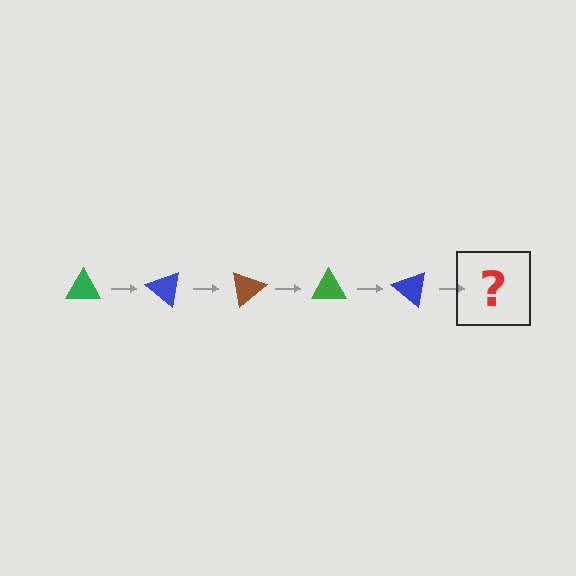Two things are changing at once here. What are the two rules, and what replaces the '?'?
The two rules are that it rotates 40 degrees each step and the color cycles through green, blue, and brown. The '?' should be a brown triangle, rotated 200 degrees from the start.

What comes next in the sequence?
The next element should be a brown triangle, rotated 200 degrees from the start.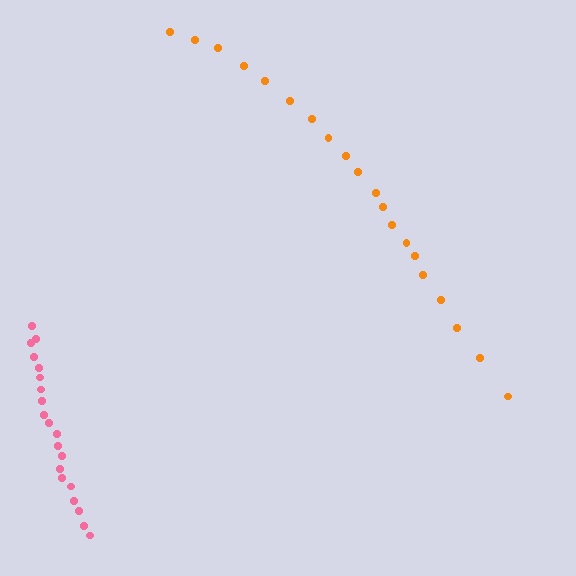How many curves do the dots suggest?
There are 2 distinct paths.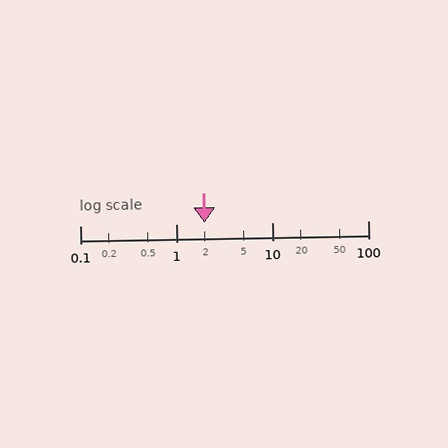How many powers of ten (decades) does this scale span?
The scale spans 3 decades, from 0.1 to 100.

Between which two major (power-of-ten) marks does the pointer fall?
The pointer is between 1 and 10.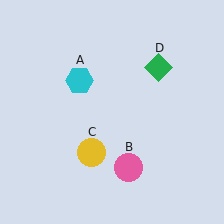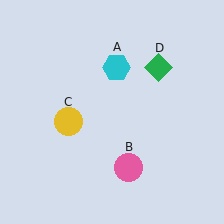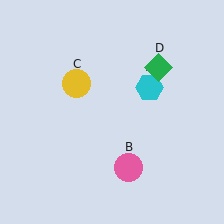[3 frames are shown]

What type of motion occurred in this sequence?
The cyan hexagon (object A), yellow circle (object C) rotated clockwise around the center of the scene.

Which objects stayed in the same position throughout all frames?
Pink circle (object B) and green diamond (object D) remained stationary.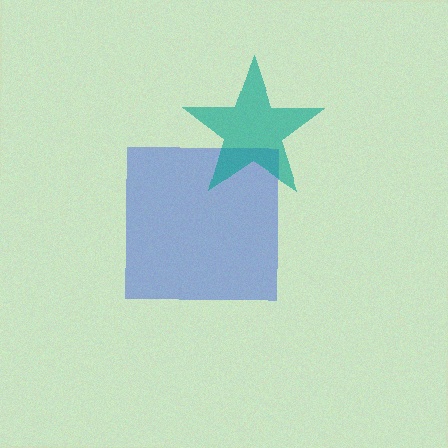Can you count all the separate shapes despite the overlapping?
Yes, there are 2 separate shapes.